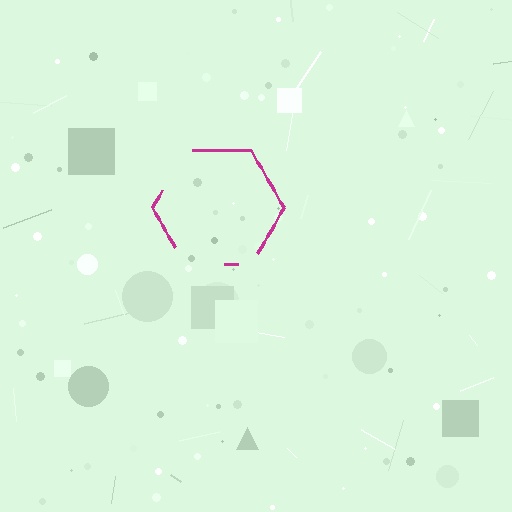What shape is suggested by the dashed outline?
The dashed outline suggests a hexagon.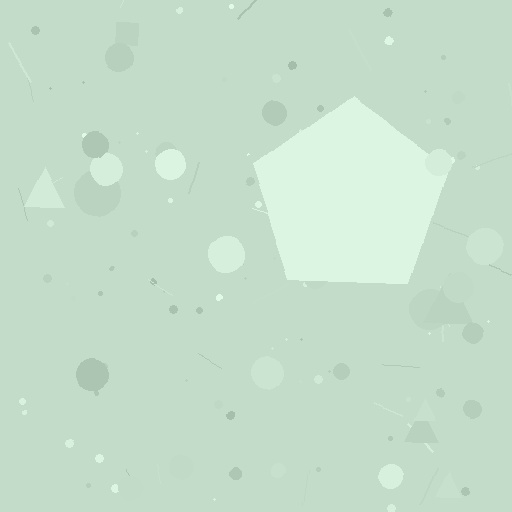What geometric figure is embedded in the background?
A pentagon is embedded in the background.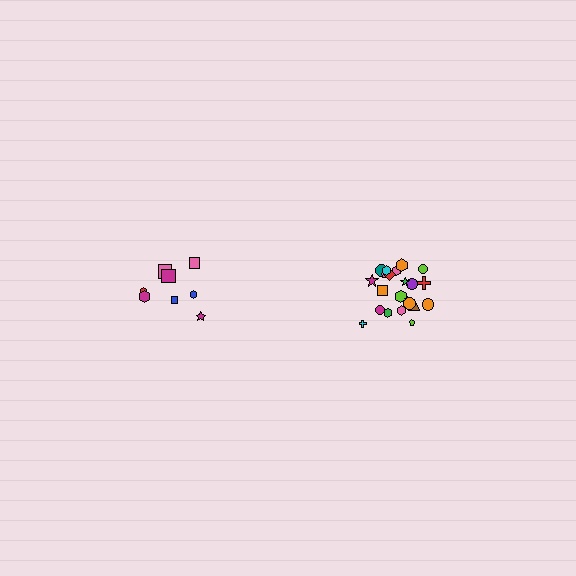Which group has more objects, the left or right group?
The right group.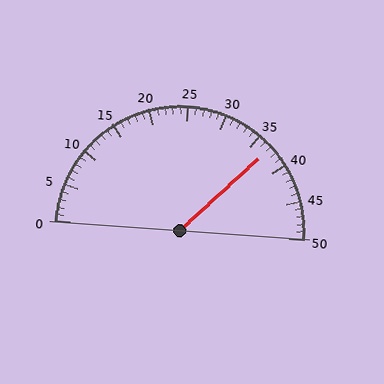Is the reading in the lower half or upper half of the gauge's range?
The reading is in the upper half of the range (0 to 50).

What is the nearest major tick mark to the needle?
The nearest major tick mark is 35.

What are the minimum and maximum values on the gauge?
The gauge ranges from 0 to 50.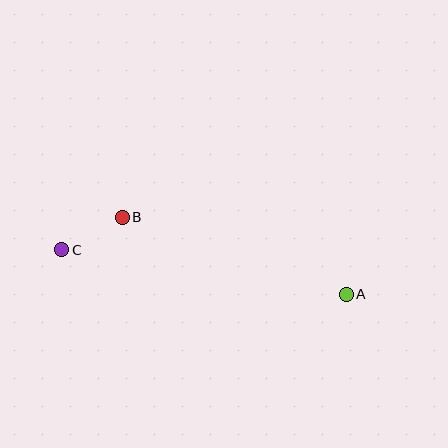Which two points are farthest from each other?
Points A and C are farthest from each other.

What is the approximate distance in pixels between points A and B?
The distance between A and B is approximately 237 pixels.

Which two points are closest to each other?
Points B and C are closest to each other.